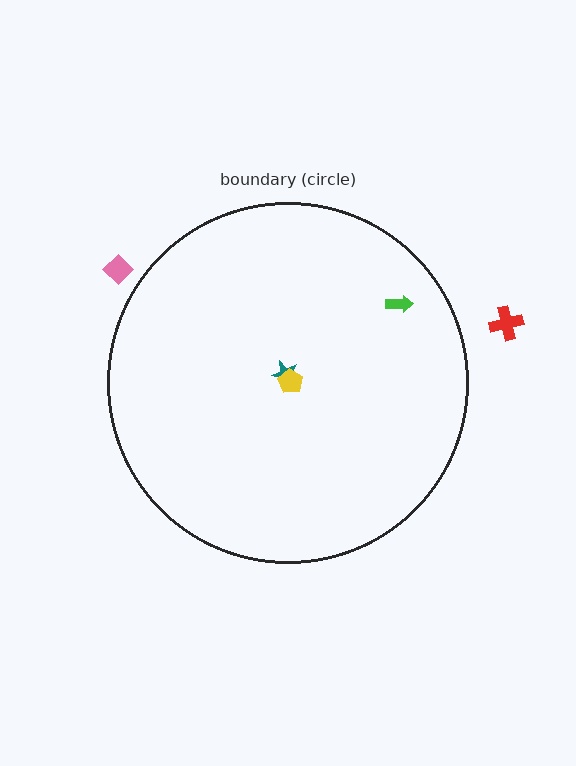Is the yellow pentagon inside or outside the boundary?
Inside.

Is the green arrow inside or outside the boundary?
Inside.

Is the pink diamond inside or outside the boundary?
Outside.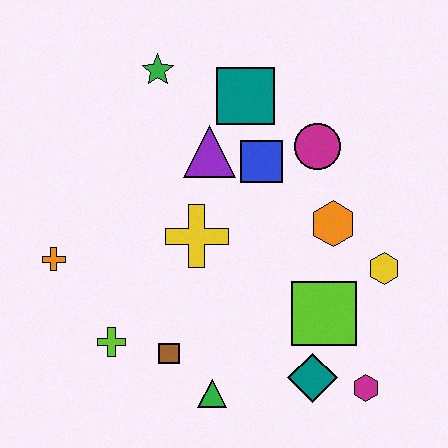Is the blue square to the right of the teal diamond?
No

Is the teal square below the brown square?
No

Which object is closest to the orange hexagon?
The yellow hexagon is closest to the orange hexagon.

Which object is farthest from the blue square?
The magenta hexagon is farthest from the blue square.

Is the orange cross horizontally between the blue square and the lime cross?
No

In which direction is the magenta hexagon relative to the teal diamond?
The magenta hexagon is to the right of the teal diamond.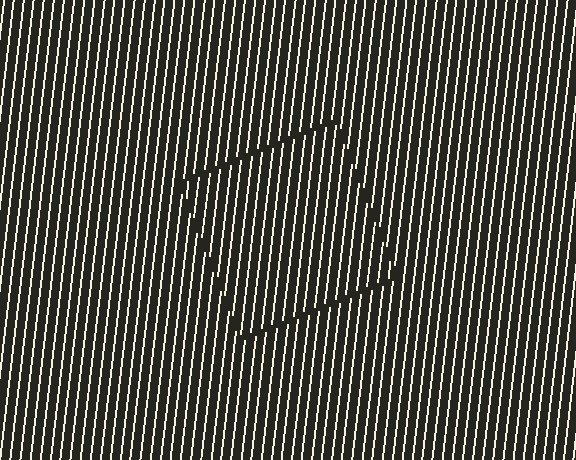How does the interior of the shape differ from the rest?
The interior of the shape contains the same grating, shifted by half a period — the contour is defined by the phase discontinuity where line-ends from the inner and outer gratings abut.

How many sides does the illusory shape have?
4 sides — the line-ends trace a square.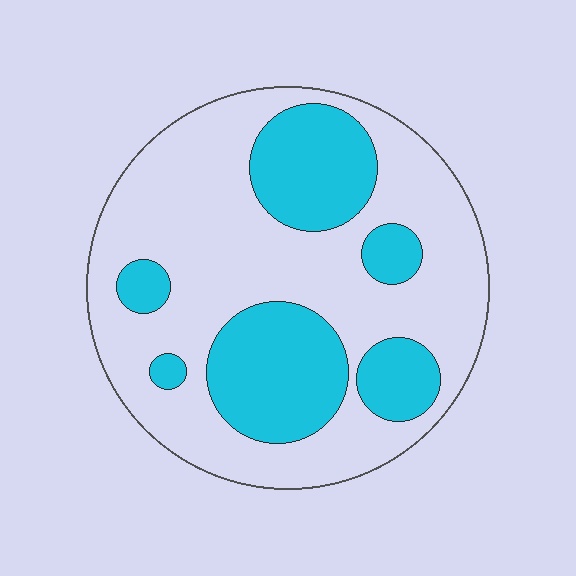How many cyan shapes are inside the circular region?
6.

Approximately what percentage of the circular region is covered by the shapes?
Approximately 30%.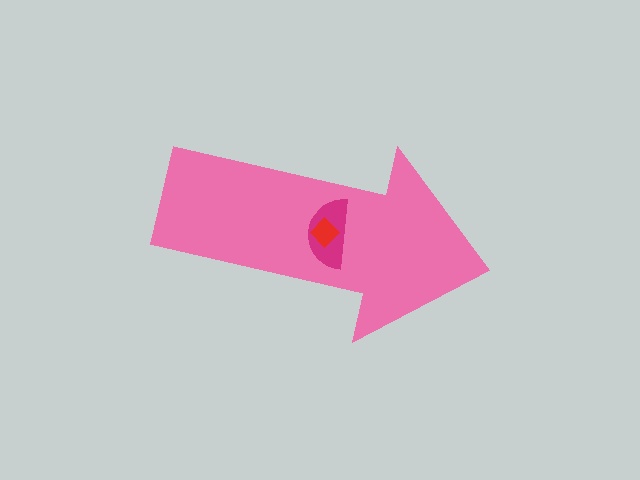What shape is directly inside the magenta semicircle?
The red diamond.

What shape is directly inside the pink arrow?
The magenta semicircle.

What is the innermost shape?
The red diamond.